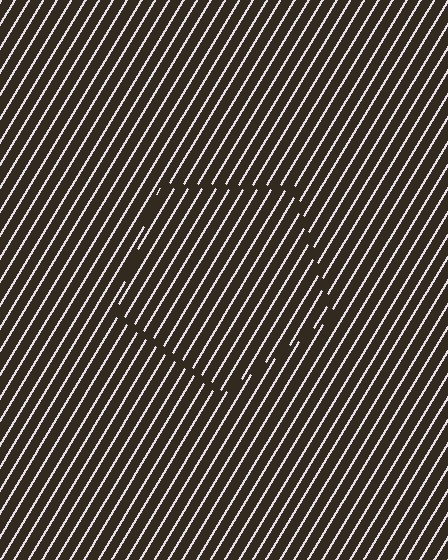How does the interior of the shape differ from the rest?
The interior of the shape contains the same grating, shifted by half a period — the contour is defined by the phase discontinuity where line-ends from the inner and outer gratings abut.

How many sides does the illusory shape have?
5 sides — the line-ends trace a pentagon.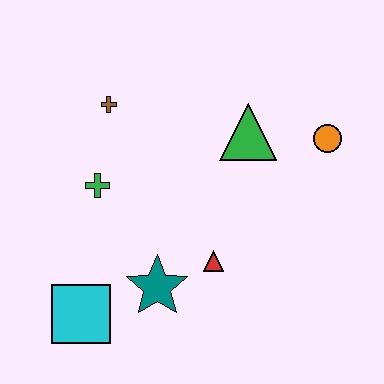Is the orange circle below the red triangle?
No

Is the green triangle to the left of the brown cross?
No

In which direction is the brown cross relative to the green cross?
The brown cross is above the green cross.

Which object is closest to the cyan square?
The teal star is closest to the cyan square.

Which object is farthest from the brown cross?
The orange circle is farthest from the brown cross.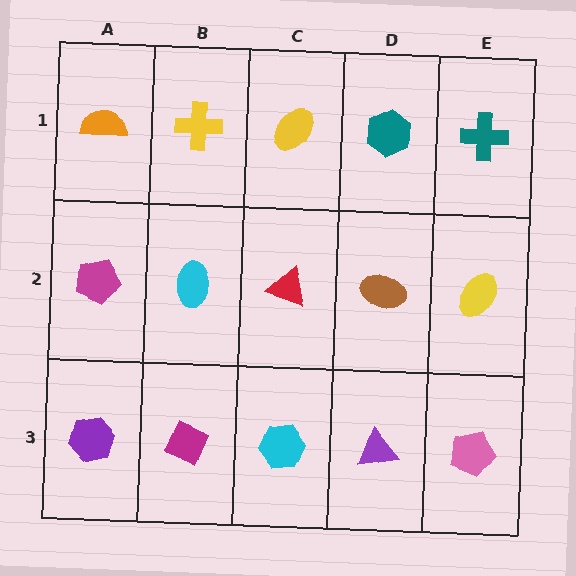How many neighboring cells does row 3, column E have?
2.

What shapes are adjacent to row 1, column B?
A cyan ellipse (row 2, column B), an orange semicircle (row 1, column A), a yellow ellipse (row 1, column C).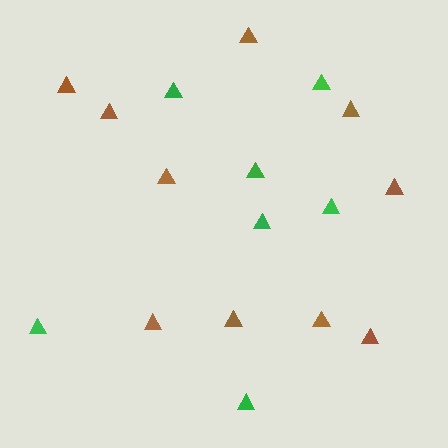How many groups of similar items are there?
There are 2 groups: one group of brown triangles (10) and one group of green triangles (7).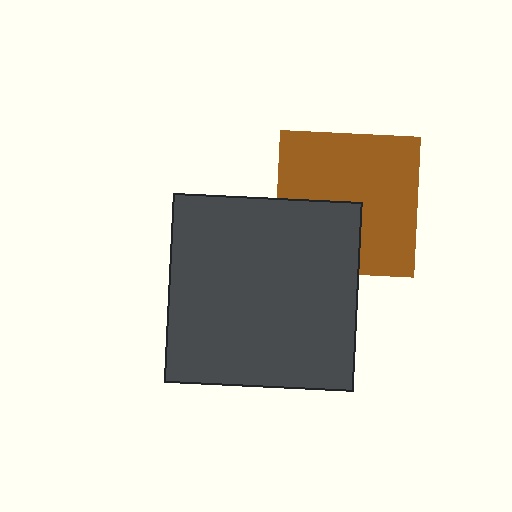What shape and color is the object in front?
The object in front is a dark gray square.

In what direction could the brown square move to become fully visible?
The brown square could move toward the upper-right. That would shift it out from behind the dark gray square entirely.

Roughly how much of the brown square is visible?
Most of it is visible (roughly 69%).